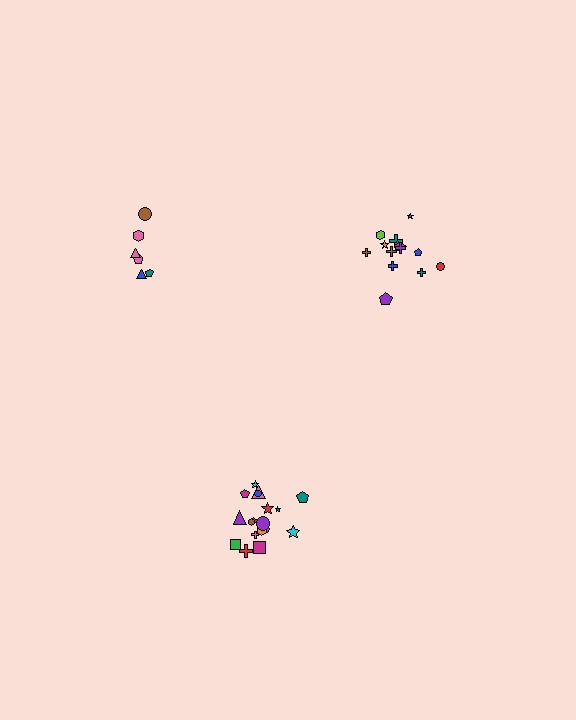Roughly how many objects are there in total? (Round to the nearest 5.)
Roughly 40 objects in total.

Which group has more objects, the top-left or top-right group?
The top-right group.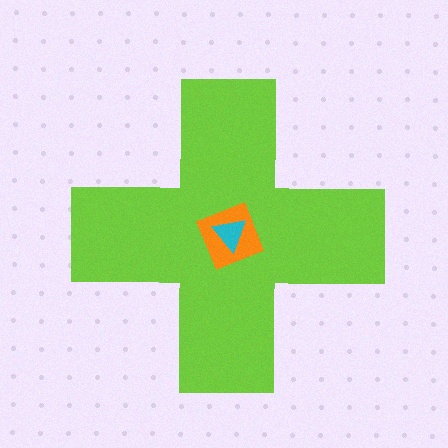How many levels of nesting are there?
3.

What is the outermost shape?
The lime cross.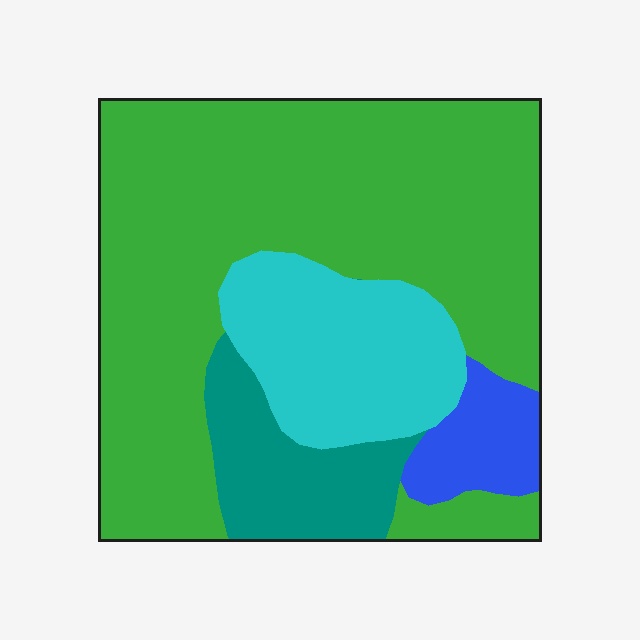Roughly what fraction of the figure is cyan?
Cyan covers 18% of the figure.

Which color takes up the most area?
Green, at roughly 65%.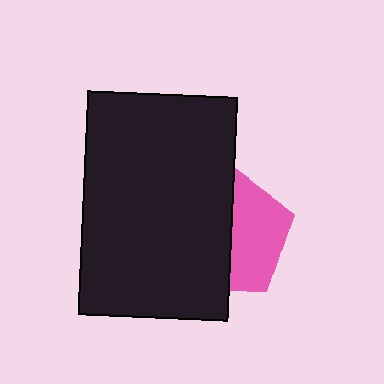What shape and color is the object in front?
The object in front is a black rectangle.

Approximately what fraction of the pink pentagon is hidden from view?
Roughly 54% of the pink pentagon is hidden behind the black rectangle.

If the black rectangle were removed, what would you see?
You would see the complete pink pentagon.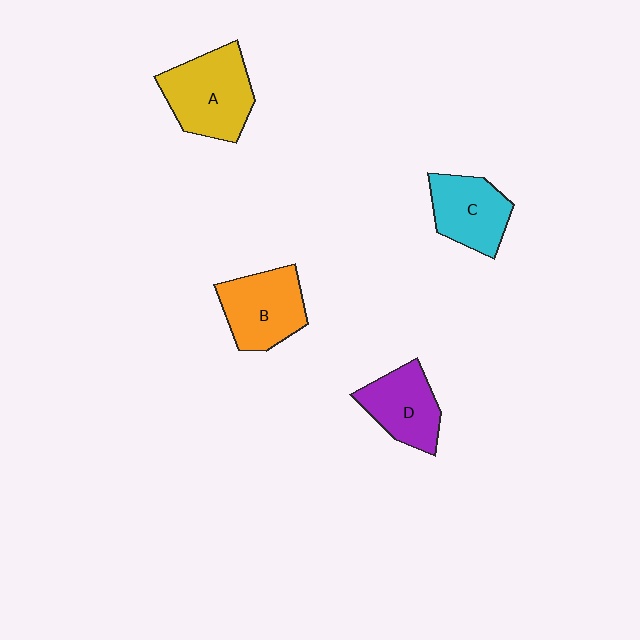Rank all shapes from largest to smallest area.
From largest to smallest: A (yellow), B (orange), C (cyan), D (purple).